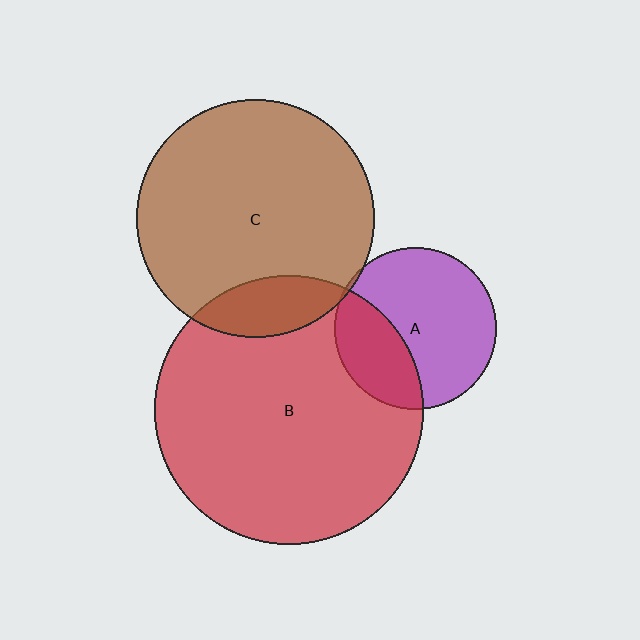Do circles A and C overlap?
Yes.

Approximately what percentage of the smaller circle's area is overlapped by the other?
Approximately 5%.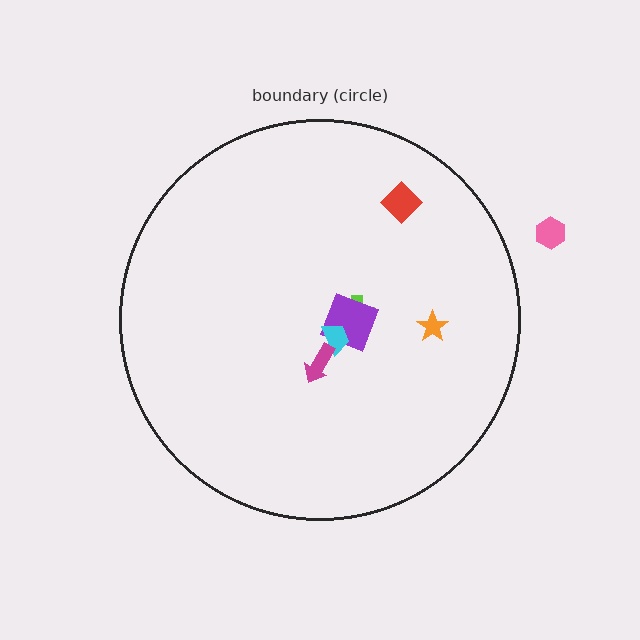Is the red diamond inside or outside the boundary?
Inside.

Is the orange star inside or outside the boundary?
Inside.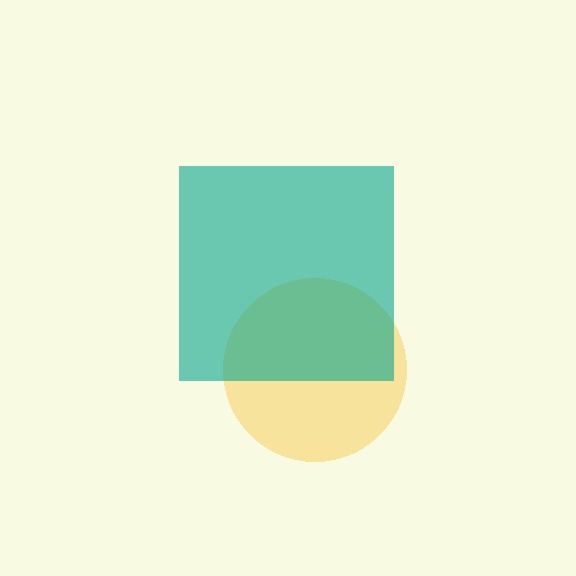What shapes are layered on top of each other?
The layered shapes are: a yellow circle, a teal square.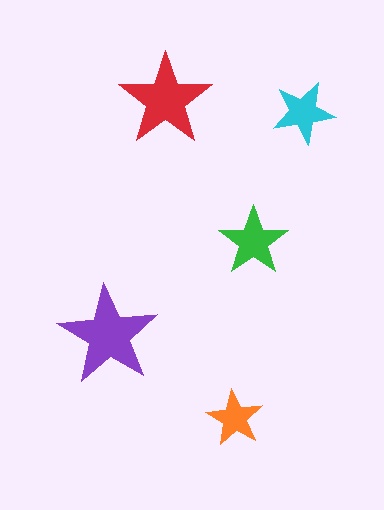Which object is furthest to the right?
The cyan star is rightmost.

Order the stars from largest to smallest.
the purple one, the red one, the green one, the cyan one, the orange one.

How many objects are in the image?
There are 5 objects in the image.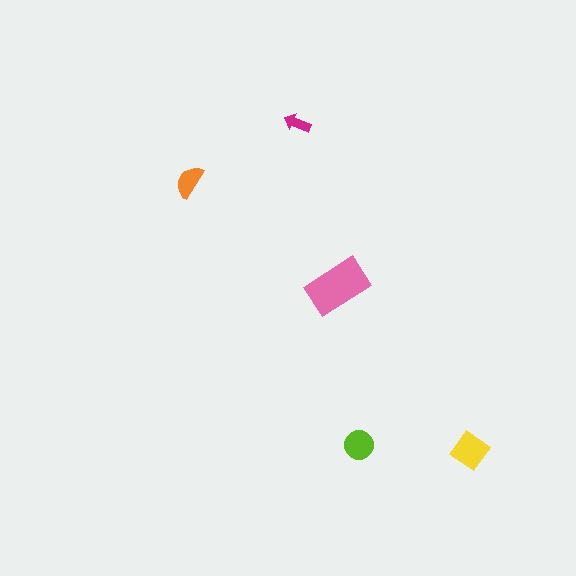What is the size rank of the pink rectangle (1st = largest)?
1st.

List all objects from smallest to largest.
The magenta arrow, the orange semicircle, the lime circle, the yellow diamond, the pink rectangle.